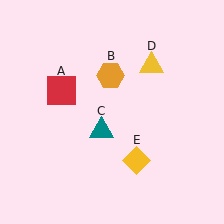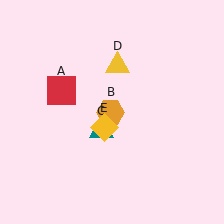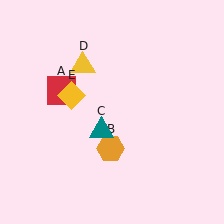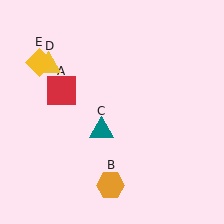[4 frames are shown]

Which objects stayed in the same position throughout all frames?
Red square (object A) and teal triangle (object C) remained stationary.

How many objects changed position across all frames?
3 objects changed position: orange hexagon (object B), yellow triangle (object D), yellow diamond (object E).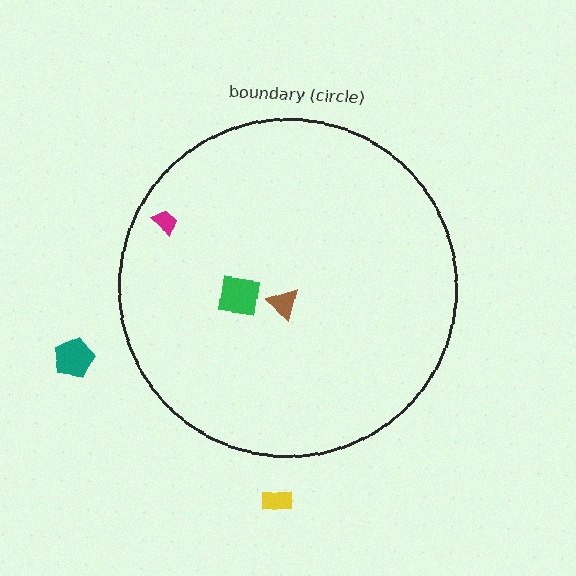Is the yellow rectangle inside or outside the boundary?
Outside.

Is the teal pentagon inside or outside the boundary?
Outside.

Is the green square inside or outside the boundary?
Inside.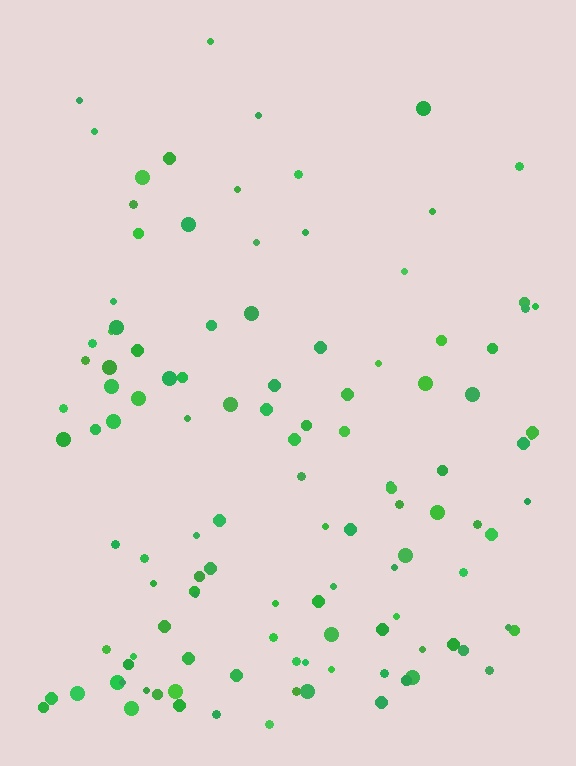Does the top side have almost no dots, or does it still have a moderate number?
Still a moderate number, just noticeably fewer than the bottom.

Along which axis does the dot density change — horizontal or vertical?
Vertical.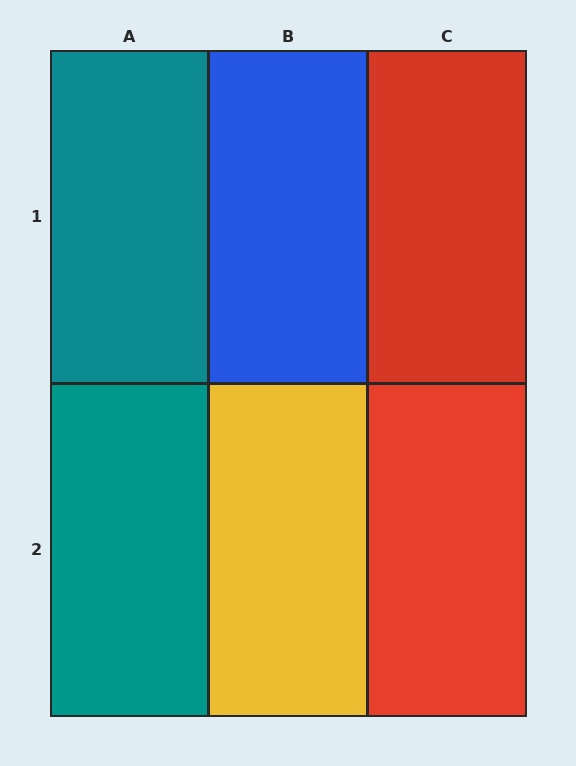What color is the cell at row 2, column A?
Teal.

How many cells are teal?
2 cells are teal.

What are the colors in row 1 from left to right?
Teal, blue, red.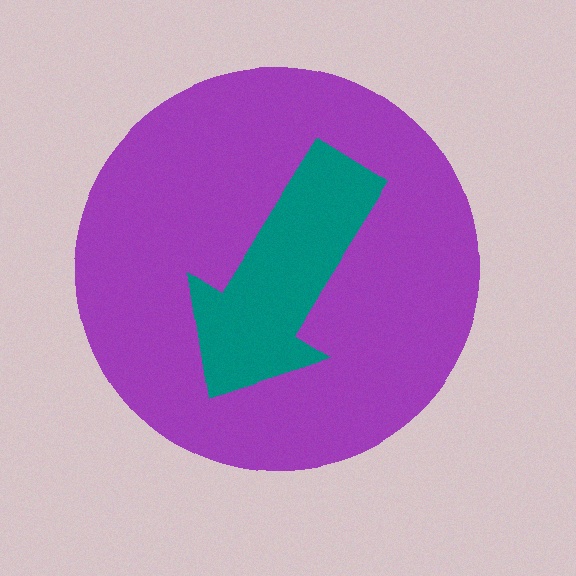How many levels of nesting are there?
2.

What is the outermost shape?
The purple circle.